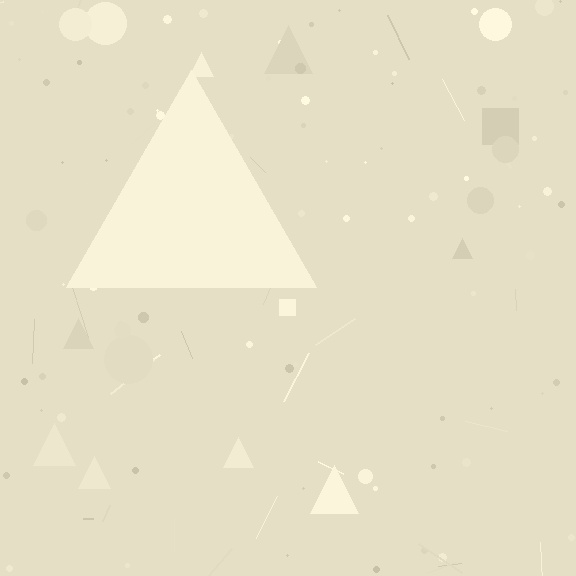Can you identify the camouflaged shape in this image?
The camouflaged shape is a triangle.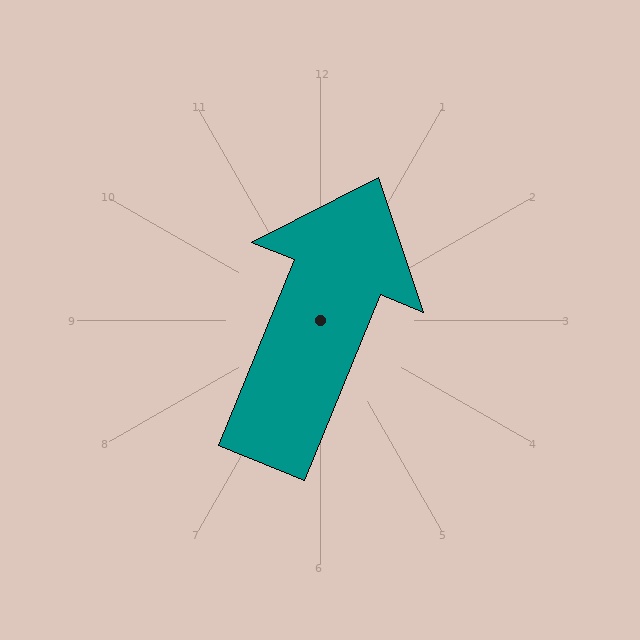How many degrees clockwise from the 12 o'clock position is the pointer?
Approximately 22 degrees.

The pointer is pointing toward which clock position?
Roughly 1 o'clock.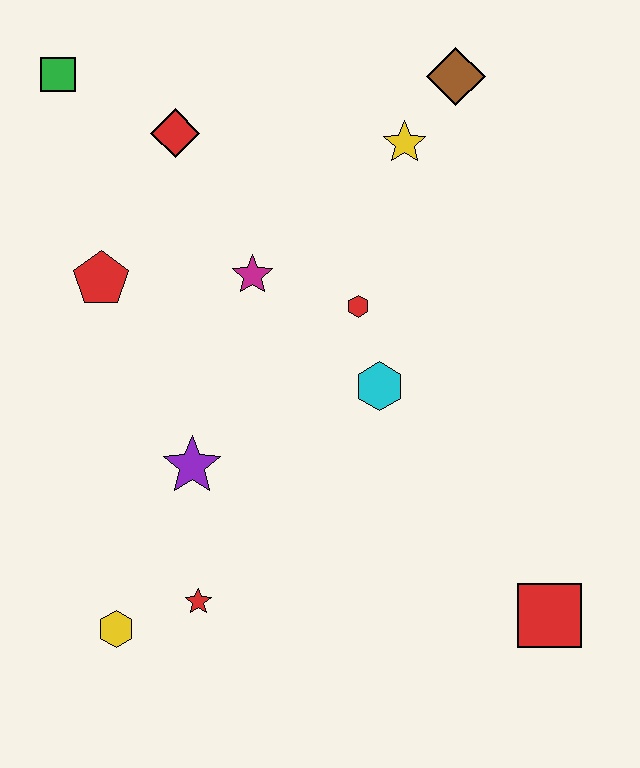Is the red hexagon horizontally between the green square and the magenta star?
No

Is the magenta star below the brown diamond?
Yes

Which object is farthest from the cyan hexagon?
The green square is farthest from the cyan hexagon.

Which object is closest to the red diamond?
The green square is closest to the red diamond.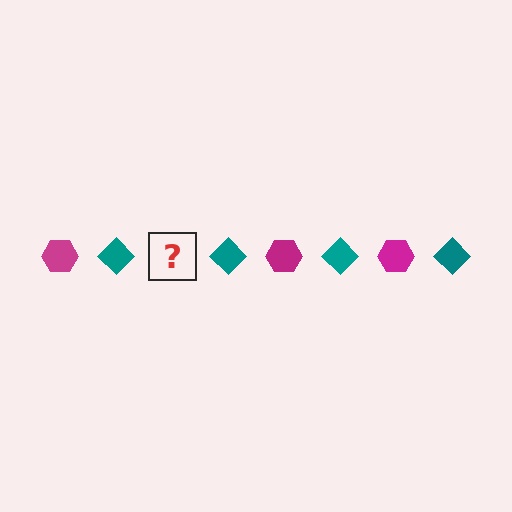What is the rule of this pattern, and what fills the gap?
The rule is that the pattern alternates between magenta hexagon and teal diamond. The gap should be filled with a magenta hexagon.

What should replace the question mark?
The question mark should be replaced with a magenta hexagon.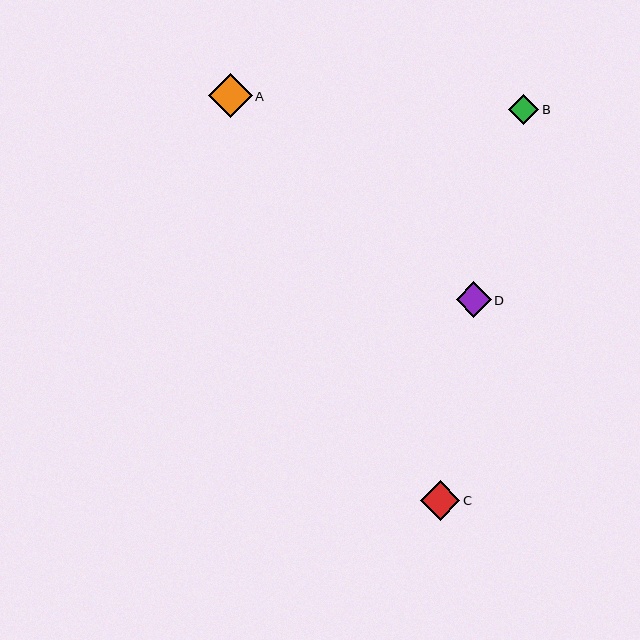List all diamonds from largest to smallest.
From largest to smallest: A, C, D, B.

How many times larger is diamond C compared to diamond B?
Diamond C is approximately 1.3 times the size of diamond B.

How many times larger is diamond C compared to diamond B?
Diamond C is approximately 1.3 times the size of diamond B.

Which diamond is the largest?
Diamond A is the largest with a size of approximately 44 pixels.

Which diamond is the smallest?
Diamond B is the smallest with a size of approximately 30 pixels.